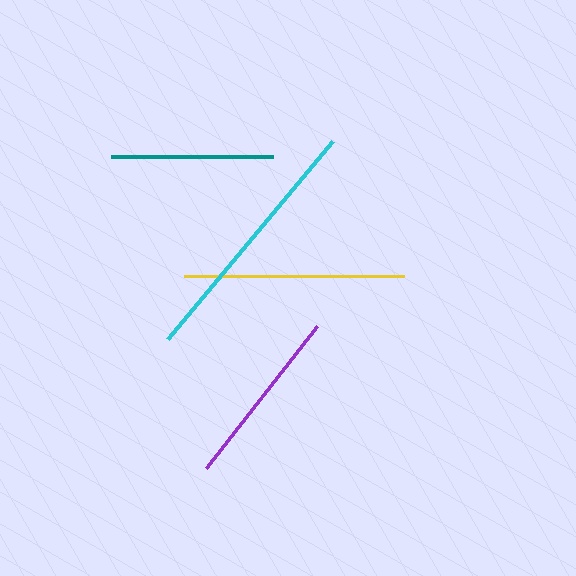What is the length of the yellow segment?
The yellow segment is approximately 220 pixels long.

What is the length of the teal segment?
The teal segment is approximately 162 pixels long.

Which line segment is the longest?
The cyan line is the longest at approximately 257 pixels.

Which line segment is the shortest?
The teal line is the shortest at approximately 162 pixels.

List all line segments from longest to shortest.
From longest to shortest: cyan, yellow, purple, teal.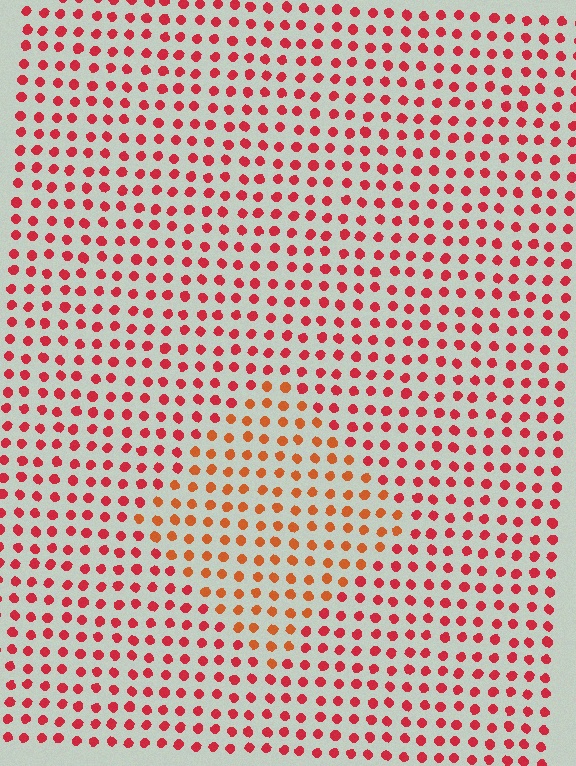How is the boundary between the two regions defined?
The boundary is defined purely by a slight shift in hue (about 28 degrees). Spacing, size, and orientation are identical on both sides.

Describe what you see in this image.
The image is filled with small red elements in a uniform arrangement. A diamond-shaped region is visible where the elements are tinted to a slightly different hue, forming a subtle color boundary.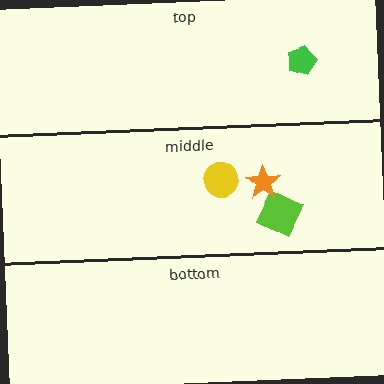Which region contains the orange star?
The middle region.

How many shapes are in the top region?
1.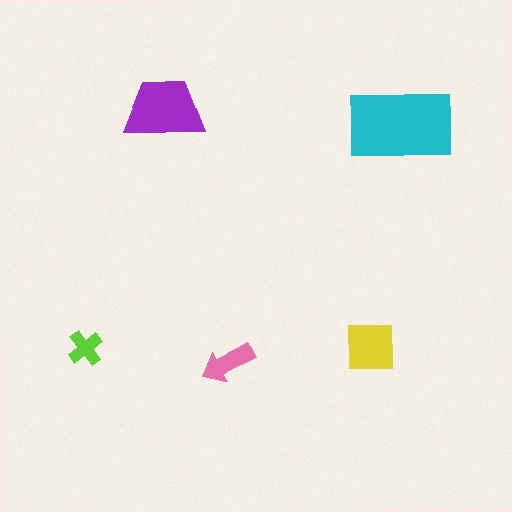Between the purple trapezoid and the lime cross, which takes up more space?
The purple trapezoid.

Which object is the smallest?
The lime cross.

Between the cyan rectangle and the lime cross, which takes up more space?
The cyan rectangle.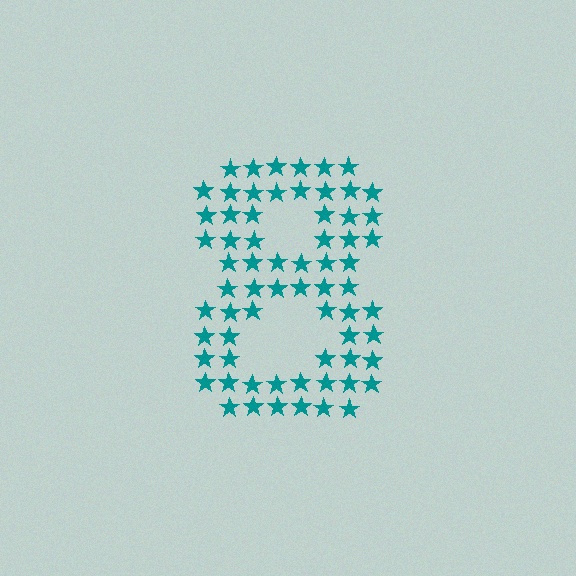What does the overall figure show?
The overall figure shows the digit 8.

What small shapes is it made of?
It is made of small stars.